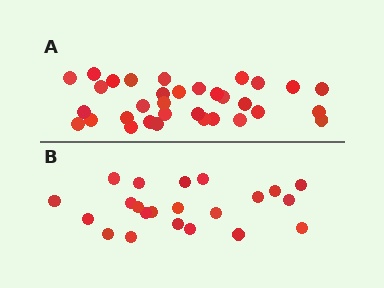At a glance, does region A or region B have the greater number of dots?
Region A (the top region) has more dots.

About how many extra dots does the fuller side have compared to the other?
Region A has roughly 12 or so more dots than region B.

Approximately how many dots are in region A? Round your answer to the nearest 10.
About 30 dots. (The exact count is 33, which rounds to 30.)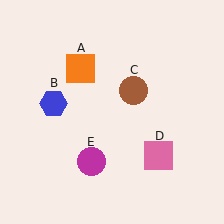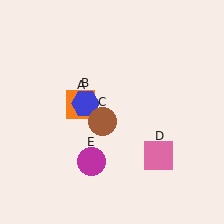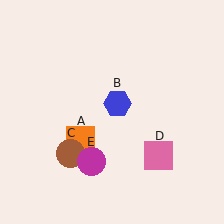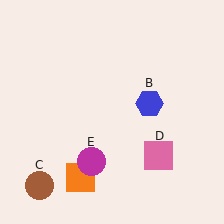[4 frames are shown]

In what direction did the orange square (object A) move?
The orange square (object A) moved down.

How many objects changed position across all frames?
3 objects changed position: orange square (object A), blue hexagon (object B), brown circle (object C).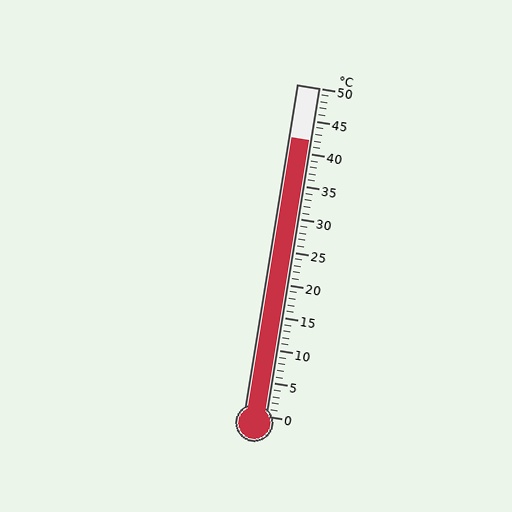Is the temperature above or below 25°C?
The temperature is above 25°C.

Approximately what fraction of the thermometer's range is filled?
The thermometer is filled to approximately 85% of its range.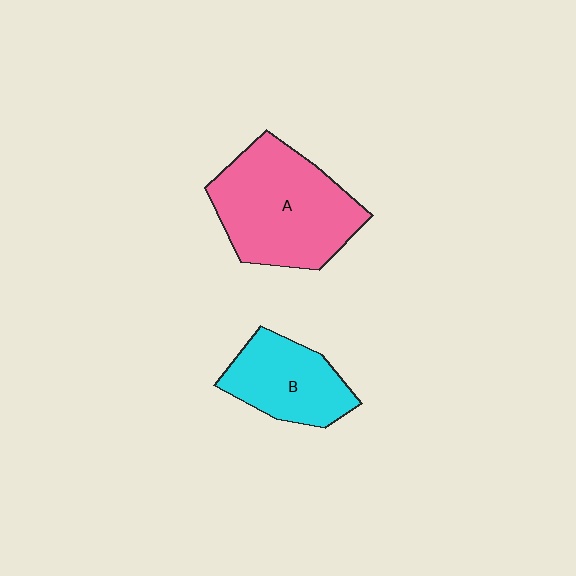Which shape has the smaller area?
Shape B (cyan).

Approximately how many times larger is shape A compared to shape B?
Approximately 1.7 times.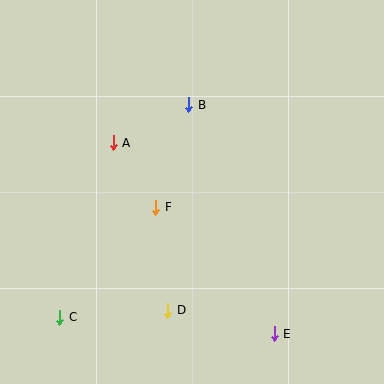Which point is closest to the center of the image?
Point F at (156, 207) is closest to the center.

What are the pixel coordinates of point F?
Point F is at (156, 207).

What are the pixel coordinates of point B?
Point B is at (189, 105).